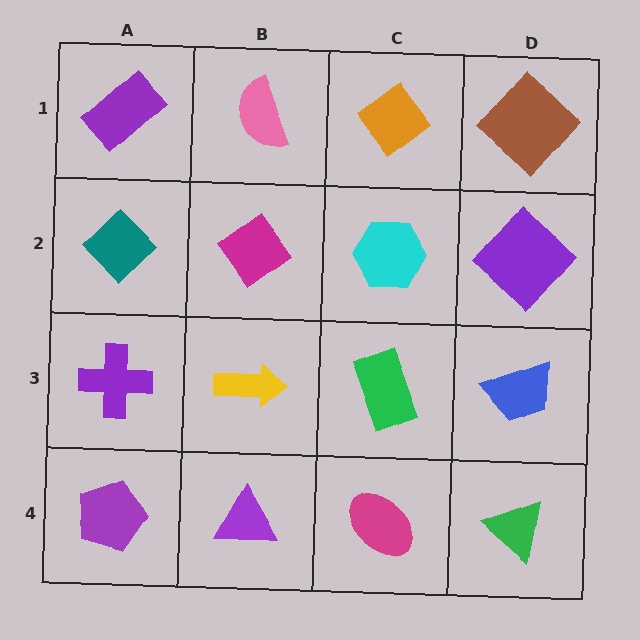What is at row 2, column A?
A teal diamond.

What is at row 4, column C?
A magenta ellipse.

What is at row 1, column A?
A purple rectangle.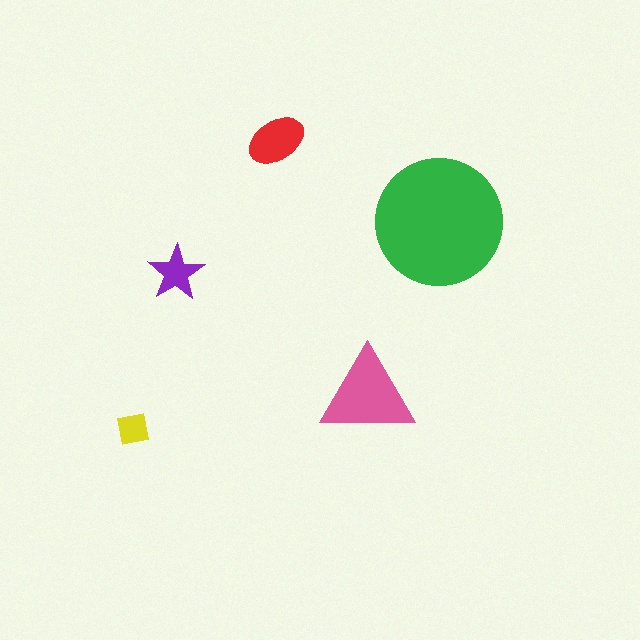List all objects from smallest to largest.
The yellow square, the purple star, the red ellipse, the pink triangle, the green circle.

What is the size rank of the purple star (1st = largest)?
4th.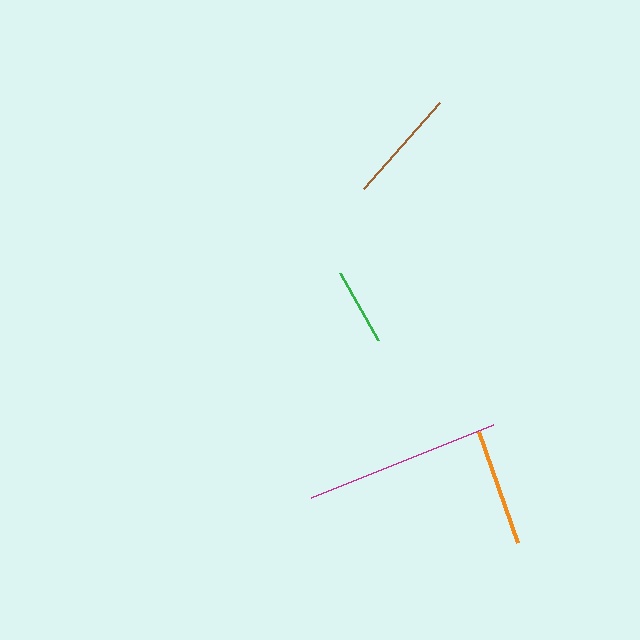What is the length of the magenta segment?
The magenta segment is approximately 196 pixels long.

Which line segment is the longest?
The magenta line is the longest at approximately 196 pixels.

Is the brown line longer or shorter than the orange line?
The orange line is longer than the brown line.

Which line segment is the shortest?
The green line is the shortest at approximately 77 pixels.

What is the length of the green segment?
The green segment is approximately 77 pixels long.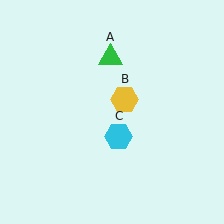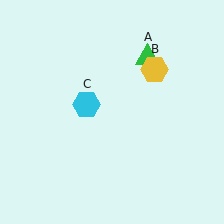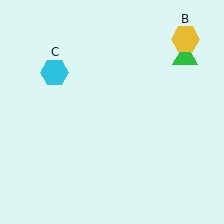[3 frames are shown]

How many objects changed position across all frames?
3 objects changed position: green triangle (object A), yellow hexagon (object B), cyan hexagon (object C).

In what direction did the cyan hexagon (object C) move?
The cyan hexagon (object C) moved up and to the left.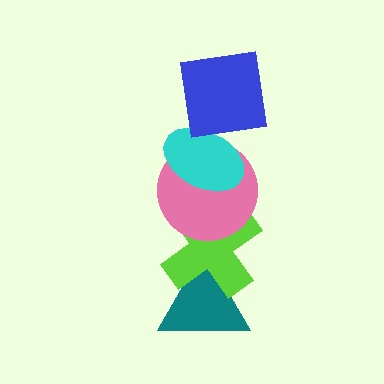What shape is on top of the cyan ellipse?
The blue square is on top of the cyan ellipse.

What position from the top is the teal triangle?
The teal triangle is 5th from the top.